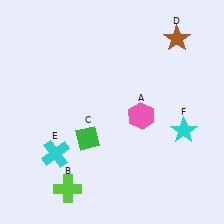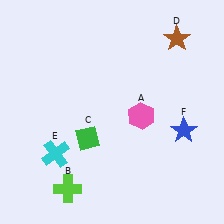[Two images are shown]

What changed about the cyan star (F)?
In Image 1, F is cyan. In Image 2, it changed to blue.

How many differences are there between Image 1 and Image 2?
There is 1 difference between the two images.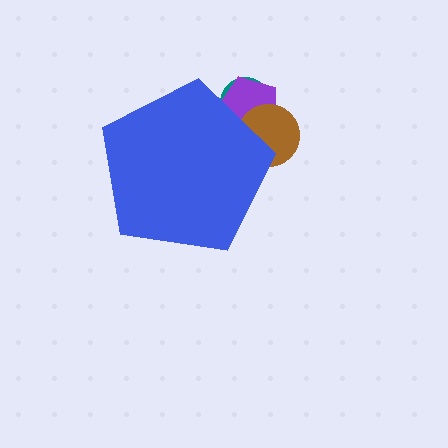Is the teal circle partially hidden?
Yes, the teal circle is partially hidden behind the blue pentagon.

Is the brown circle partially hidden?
Yes, the brown circle is partially hidden behind the blue pentagon.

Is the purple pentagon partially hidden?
Yes, the purple pentagon is partially hidden behind the blue pentagon.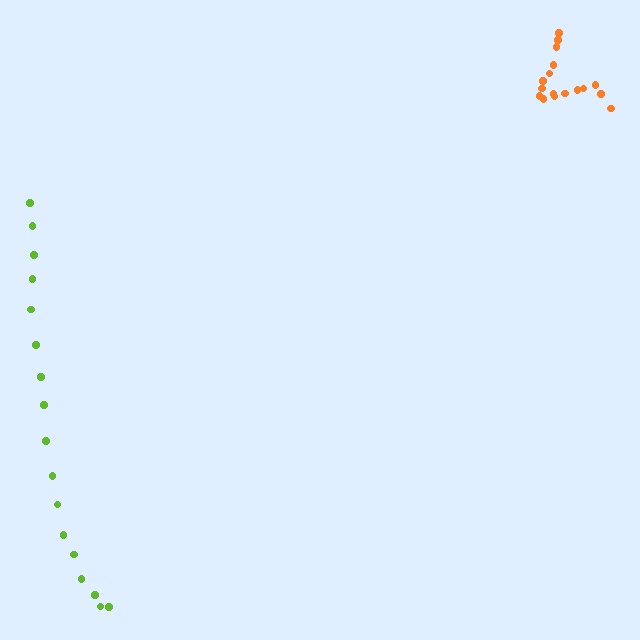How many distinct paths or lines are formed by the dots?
There are 2 distinct paths.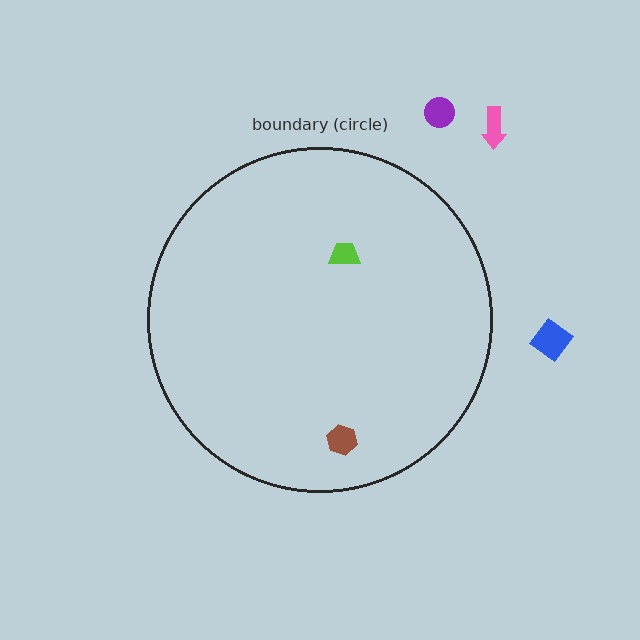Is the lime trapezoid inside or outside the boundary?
Inside.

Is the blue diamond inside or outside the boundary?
Outside.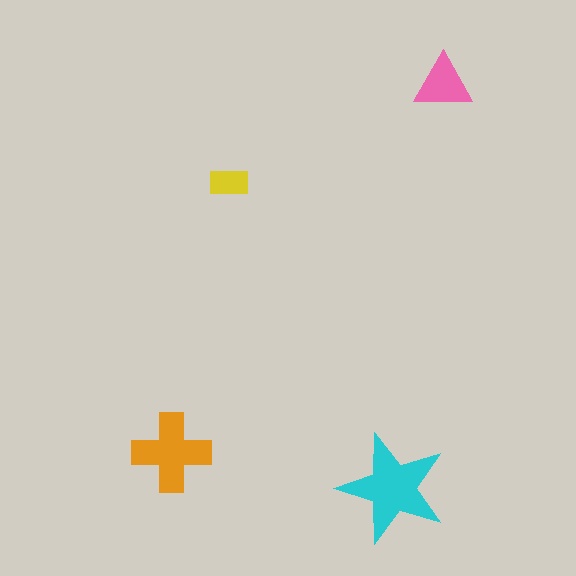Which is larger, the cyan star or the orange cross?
The cyan star.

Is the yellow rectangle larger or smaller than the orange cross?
Smaller.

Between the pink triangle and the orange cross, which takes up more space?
The orange cross.